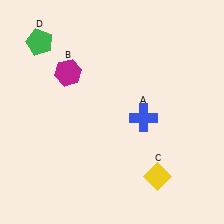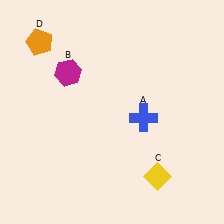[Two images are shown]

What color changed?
The pentagon (D) changed from green in Image 1 to orange in Image 2.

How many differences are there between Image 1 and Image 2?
There is 1 difference between the two images.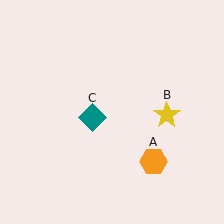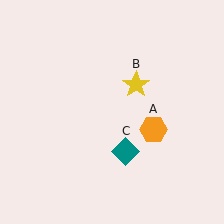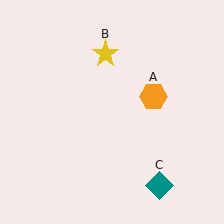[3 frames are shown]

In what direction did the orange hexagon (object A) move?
The orange hexagon (object A) moved up.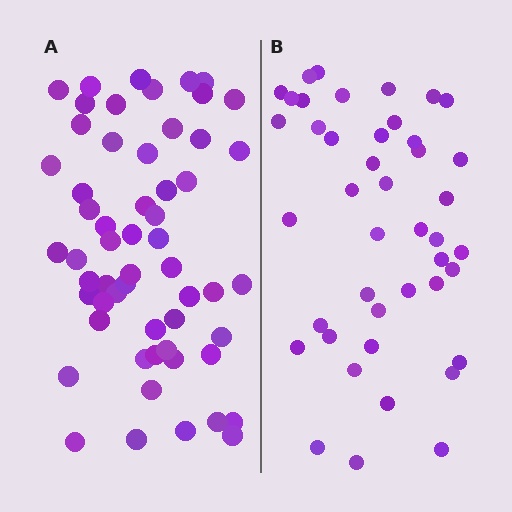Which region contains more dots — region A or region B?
Region A (the left region) has more dots.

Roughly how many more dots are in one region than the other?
Region A has approximately 15 more dots than region B.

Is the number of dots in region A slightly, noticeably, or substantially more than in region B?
Region A has noticeably more, but not dramatically so. The ratio is roughly 1.3 to 1.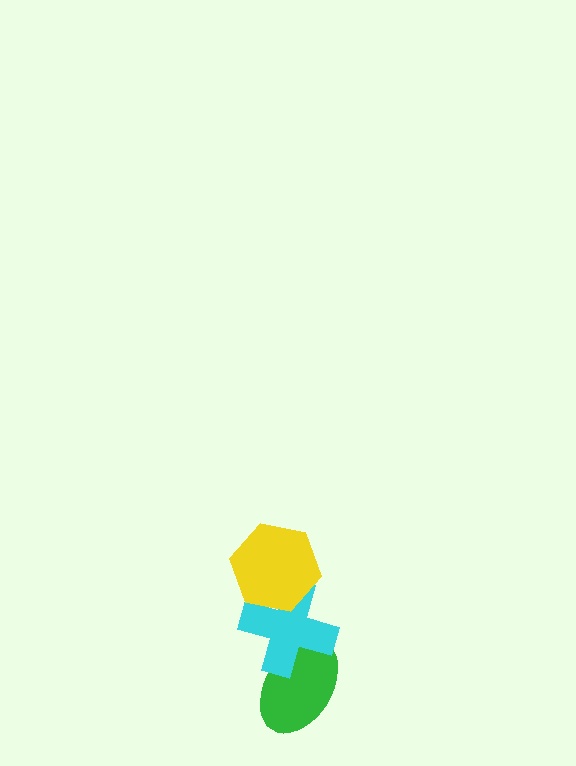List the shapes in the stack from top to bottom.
From top to bottom: the yellow hexagon, the cyan cross, the green ellipse.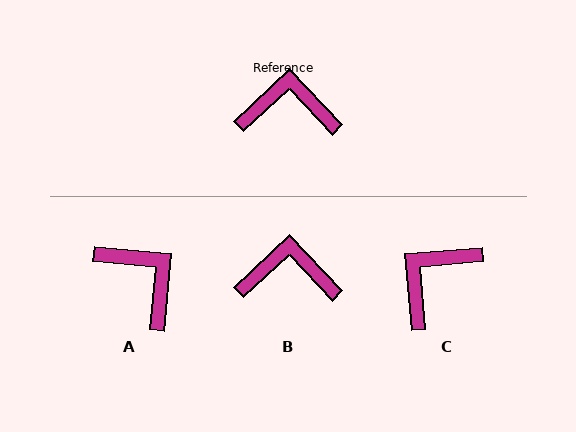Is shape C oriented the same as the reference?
No, it is off by about 52 degrees.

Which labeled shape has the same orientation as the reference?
B.